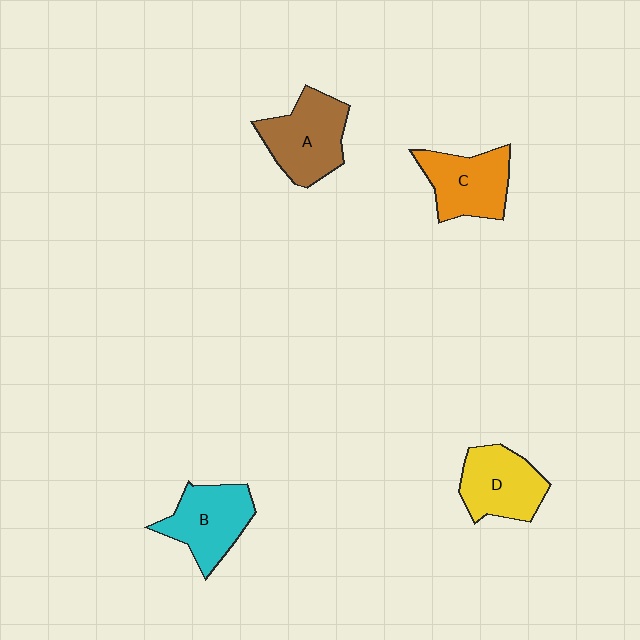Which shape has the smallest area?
Shape D (yellow).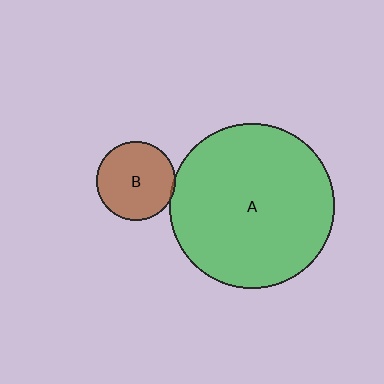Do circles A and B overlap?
Yes.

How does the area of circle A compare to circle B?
Approximately 4.3 times.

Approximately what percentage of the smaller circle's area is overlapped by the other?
Approximately 5%.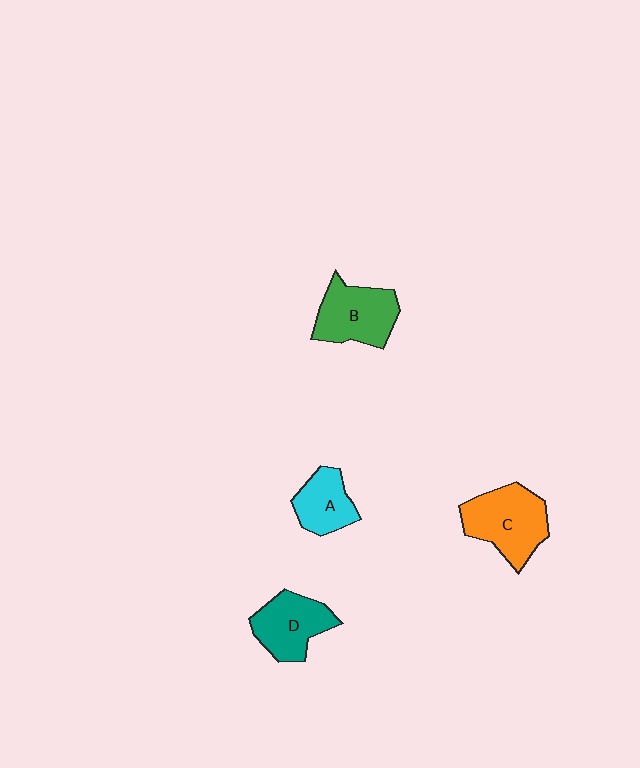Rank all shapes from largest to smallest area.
From largest to smallest: C (orange), B (green), D (teal), A (cyan).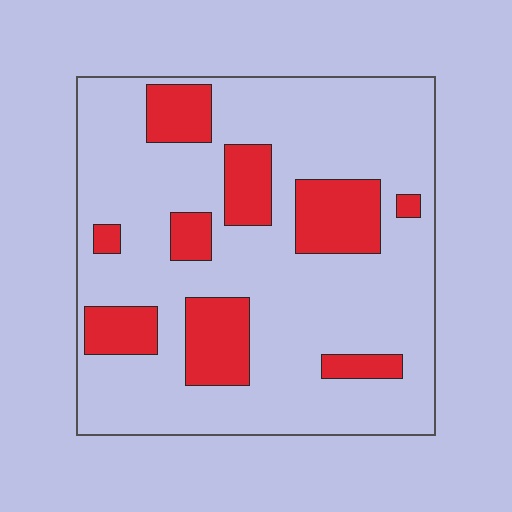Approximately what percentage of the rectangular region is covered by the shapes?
Approximately 25%.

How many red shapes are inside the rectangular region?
9.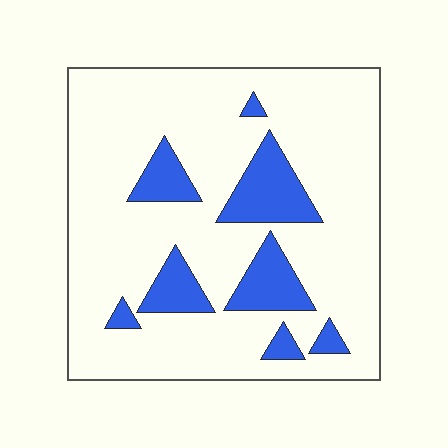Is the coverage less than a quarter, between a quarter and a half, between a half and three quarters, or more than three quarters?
Less than a quarter.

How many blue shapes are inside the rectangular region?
8.